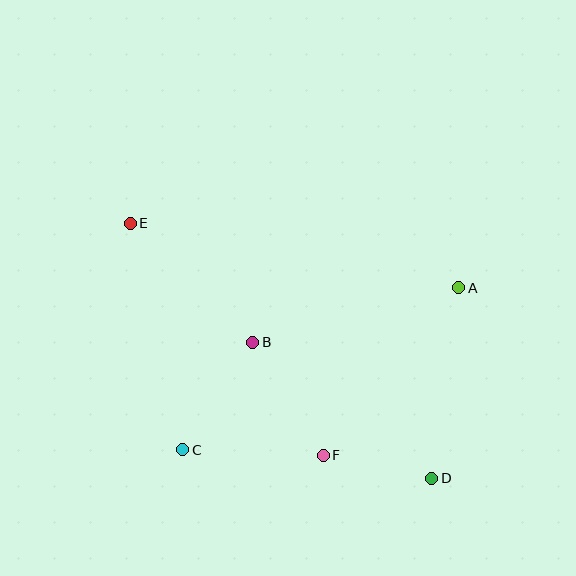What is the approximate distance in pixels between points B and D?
The distance between B and D is approximately 225 pixels.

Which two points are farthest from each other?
Points D and E are farthest from each other.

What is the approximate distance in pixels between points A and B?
The distance between A and B is approximately 213 pixels.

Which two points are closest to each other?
Points D and F are closest to each other.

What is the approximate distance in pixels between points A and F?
The distance between A and F is approximately 215 pixels.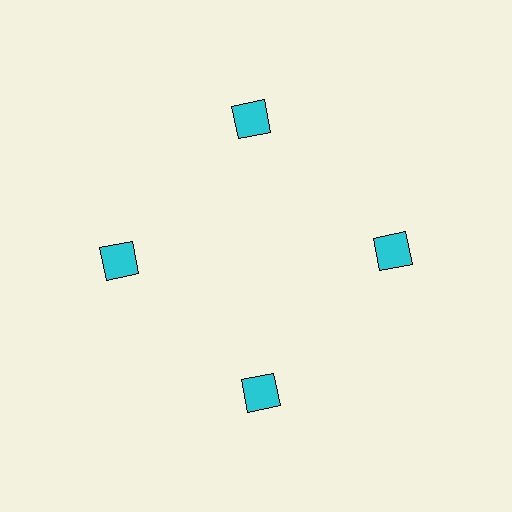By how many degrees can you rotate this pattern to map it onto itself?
The pattern maps onto itself every 90 degrees of rotation.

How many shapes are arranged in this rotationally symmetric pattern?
There are 4 shapes, arranged in 4 groups of 1.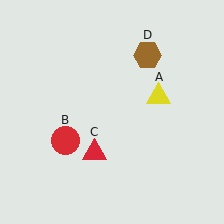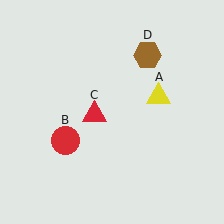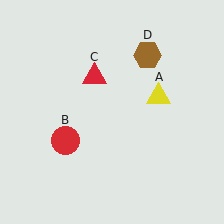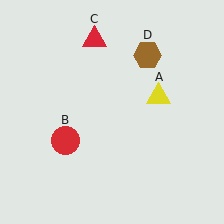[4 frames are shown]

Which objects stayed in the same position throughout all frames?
Yellow triangle (object A) and red circle (object B) and brown hexagon (object D) remained stationary.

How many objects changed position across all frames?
1 object changed position: red triangle (object C).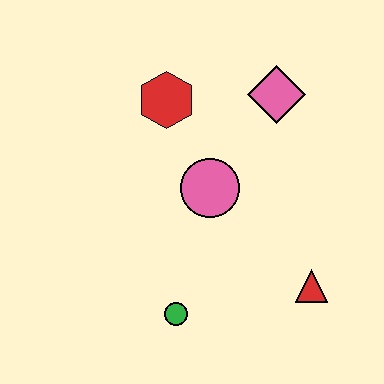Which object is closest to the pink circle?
The red hexagon is closest to the pink circle.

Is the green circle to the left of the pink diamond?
Yes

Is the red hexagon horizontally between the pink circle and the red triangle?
No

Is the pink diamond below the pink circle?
No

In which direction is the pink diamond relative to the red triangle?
The pink diamond is above the red triangle.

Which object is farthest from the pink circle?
The red triangle is farthest from the pink circle.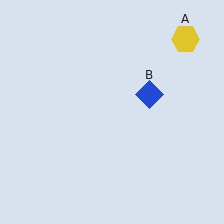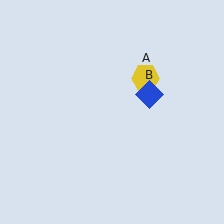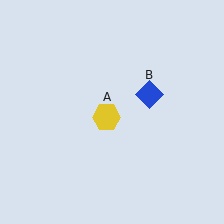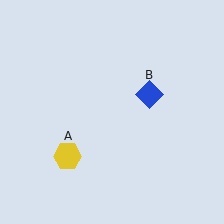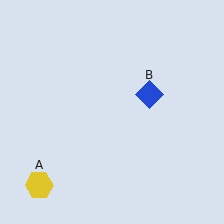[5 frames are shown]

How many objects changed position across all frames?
1 object changed position: yellow hexagon (object A).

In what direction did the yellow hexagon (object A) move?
The yellow hexagon (object A) moved down and to the left.